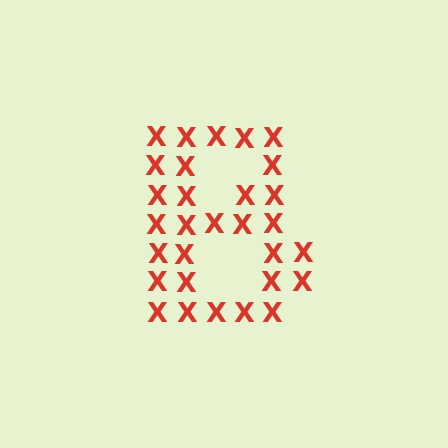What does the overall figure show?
The overall figure shows the letter B.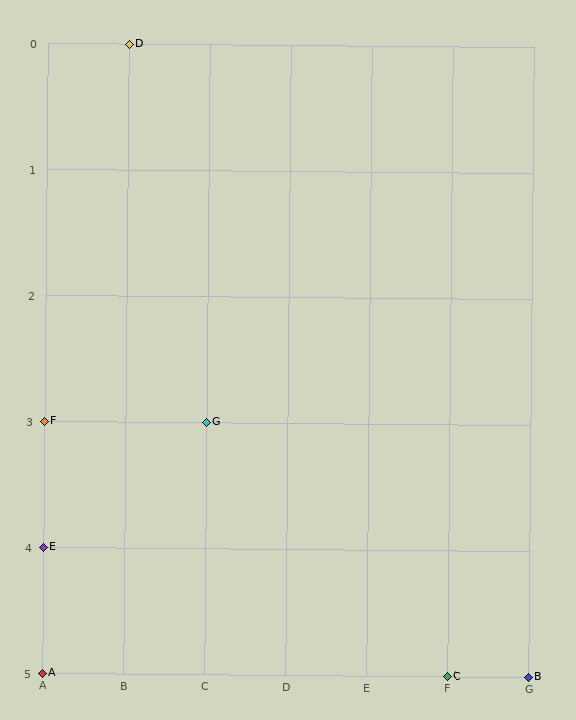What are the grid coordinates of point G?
Point G is at grid coordinates (C, 3).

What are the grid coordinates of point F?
Point F is at grid coordinates (A, 3).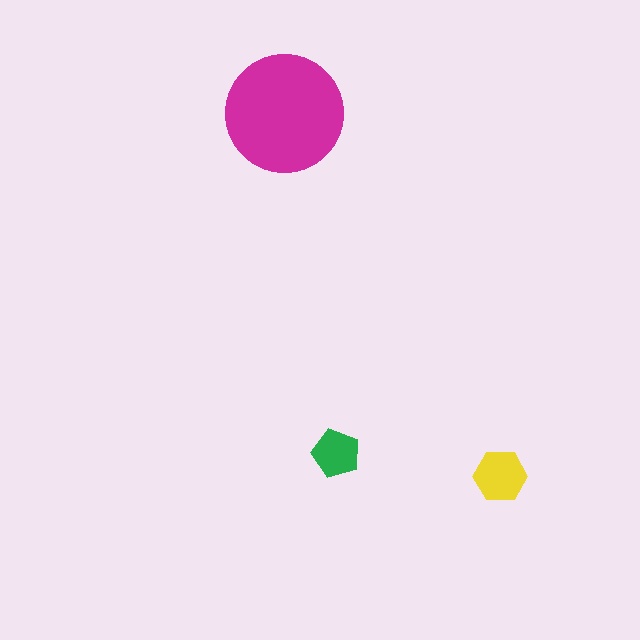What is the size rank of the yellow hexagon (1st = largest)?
2nd.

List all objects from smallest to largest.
The green pentagon, the yellow hexagon, the magenta circle.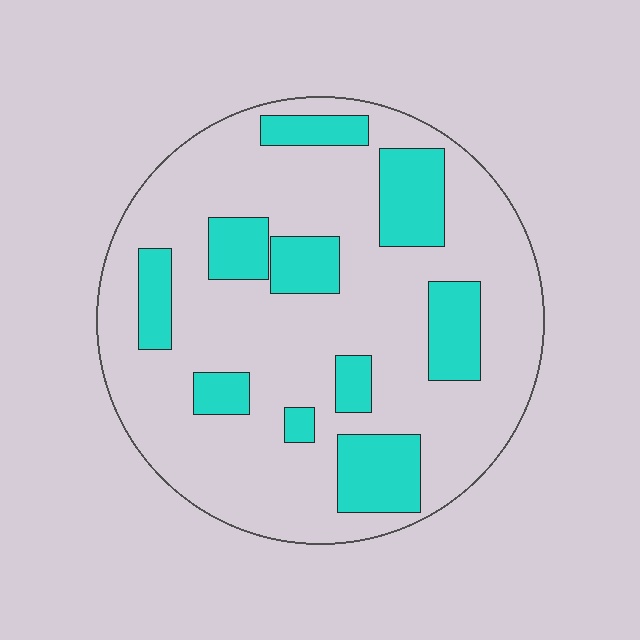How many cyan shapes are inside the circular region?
10.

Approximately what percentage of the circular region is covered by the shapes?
Approximately 25%.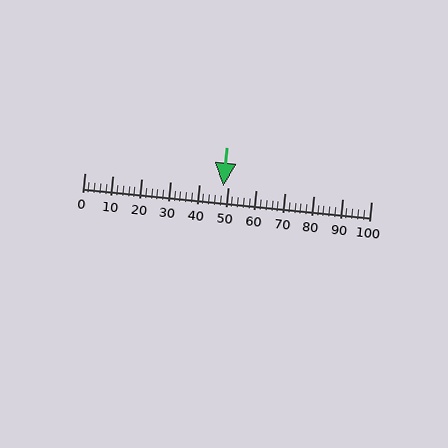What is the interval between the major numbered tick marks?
The major tick marks are spaced 10 units apart.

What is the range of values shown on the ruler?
The ruler shows values from 0 to 100.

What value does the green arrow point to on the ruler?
The green arrow points to approximately 48.